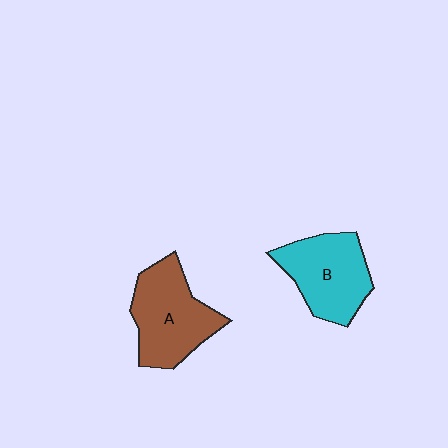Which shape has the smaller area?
Shape B (cyan).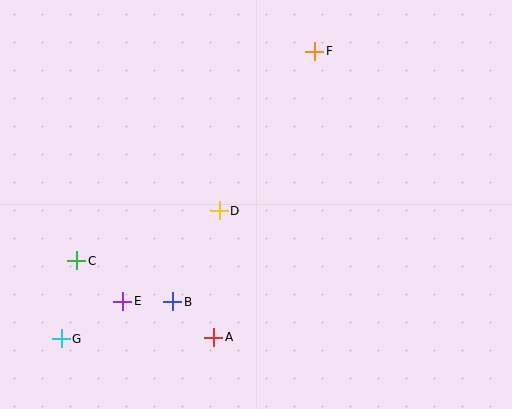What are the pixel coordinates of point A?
Point A is at (214, 337).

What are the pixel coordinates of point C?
Point C is at (77, 261).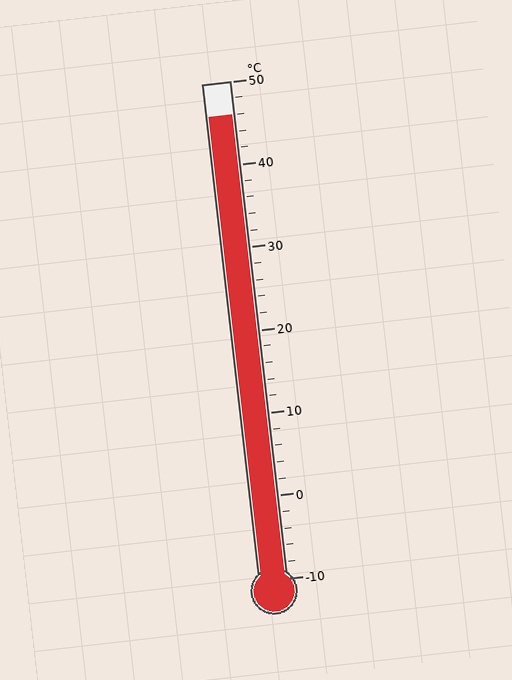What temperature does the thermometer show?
The thermometer shows approximately 46°C.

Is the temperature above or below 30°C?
The temperature is above 30°C.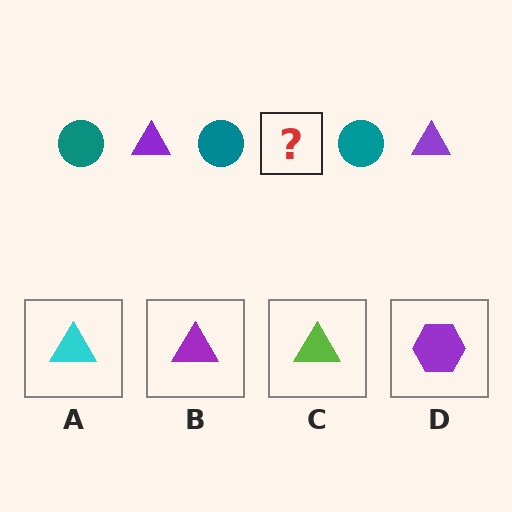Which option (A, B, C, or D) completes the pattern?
B.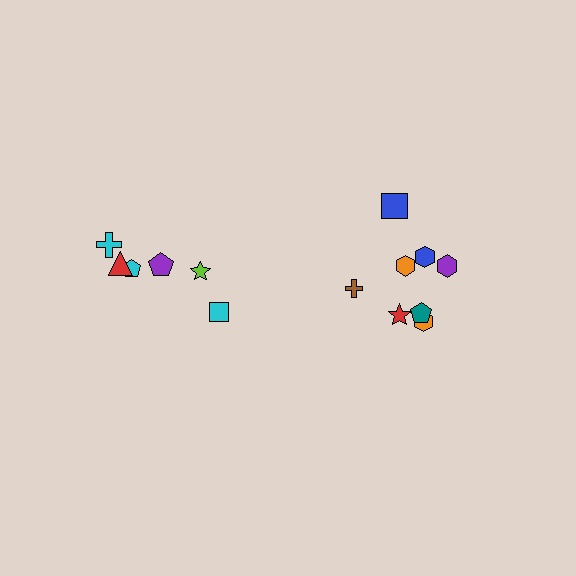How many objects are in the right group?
There are 8 objects.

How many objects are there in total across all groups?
There are 14 objects.